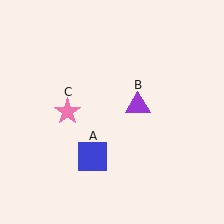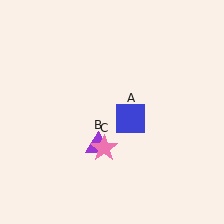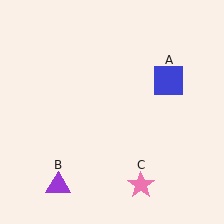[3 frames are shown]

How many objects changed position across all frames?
3 objects changed position: blue square (object A), purple triangle (object B), pink star (object C).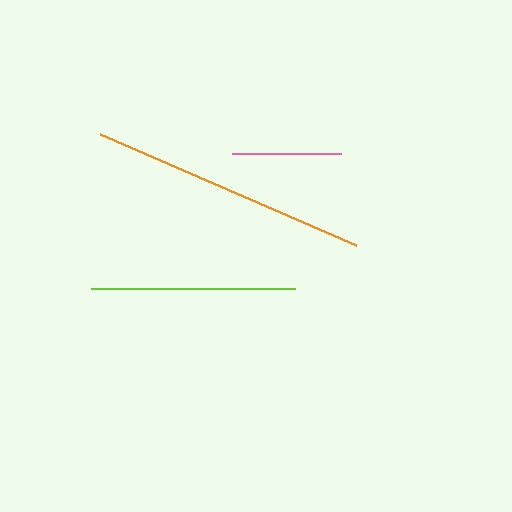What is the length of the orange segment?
The orange segment is approximately 279 pixels long.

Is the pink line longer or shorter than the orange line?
The orange line is longer than the pink line.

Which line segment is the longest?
The orange line is the longest at approximately 279 pixels.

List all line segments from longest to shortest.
From longest to shortest: orange, lime, pink.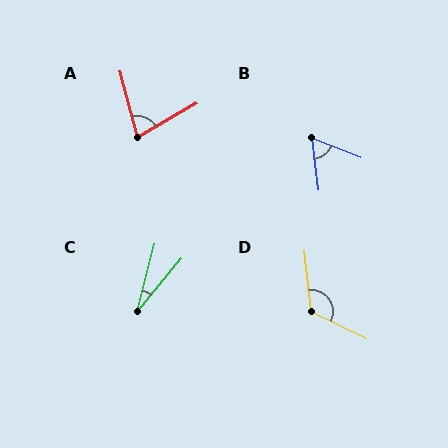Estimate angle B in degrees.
Approximately 62 degrees.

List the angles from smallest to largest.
C (26°), B (62°), A (74°), D (123°).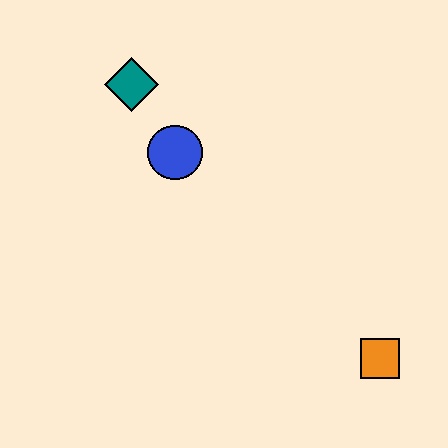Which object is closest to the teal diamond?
The blue circle is closest to the teal diamond.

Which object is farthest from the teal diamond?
The orange square is farthest from the teal diamond.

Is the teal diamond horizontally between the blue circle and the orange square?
No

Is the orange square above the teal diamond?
No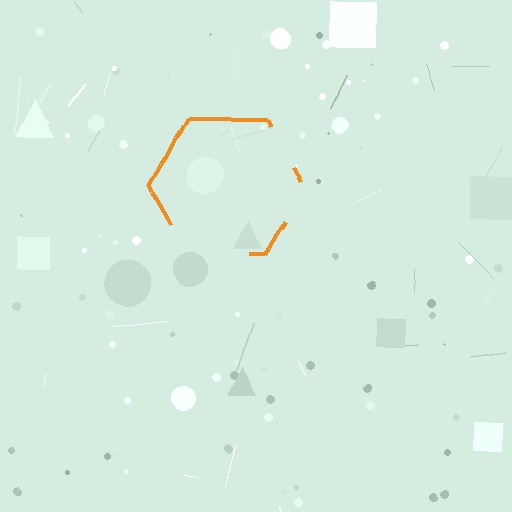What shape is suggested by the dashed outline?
The dashed outline suggests a hexagon.